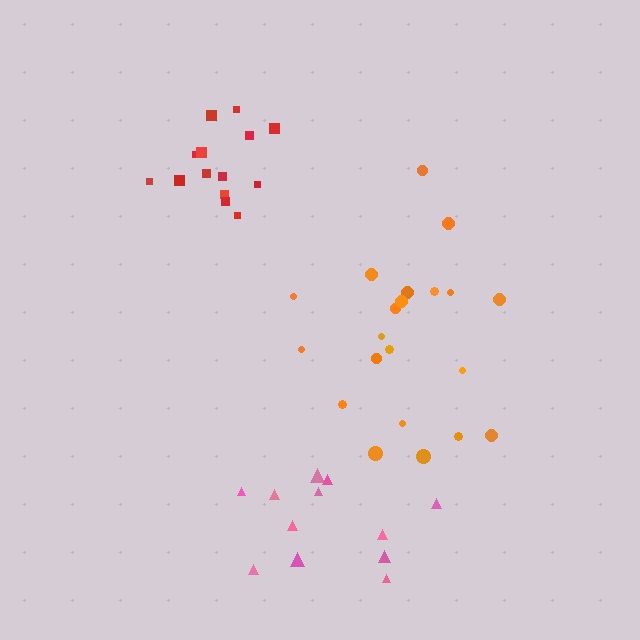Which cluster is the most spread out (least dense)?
Pink.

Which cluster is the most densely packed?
Red.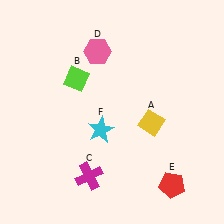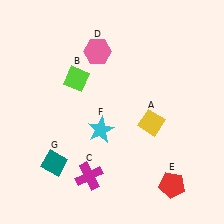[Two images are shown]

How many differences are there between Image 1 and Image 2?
There is 1 difference between the two images.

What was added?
A teal diamond (G) was added in Image 2.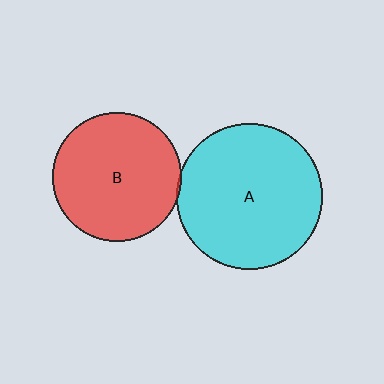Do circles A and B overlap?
Yes.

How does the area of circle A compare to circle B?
Approximately 1.3 times.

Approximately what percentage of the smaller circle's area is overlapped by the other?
Approximately 5%.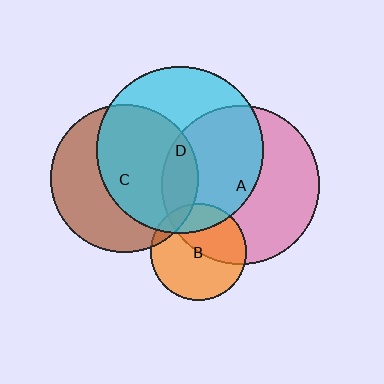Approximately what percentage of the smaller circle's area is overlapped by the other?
Approximately 50%.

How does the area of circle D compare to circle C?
Approximately 1.3 times.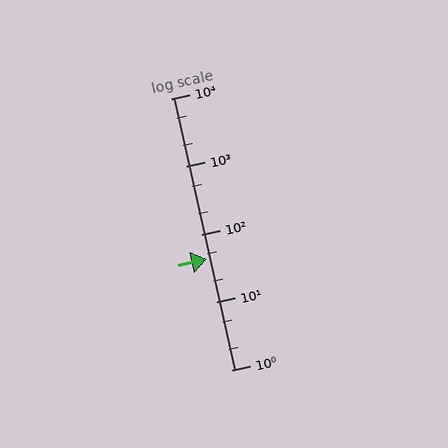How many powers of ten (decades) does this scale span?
The scale spans 4 decades, from 1 to 10000.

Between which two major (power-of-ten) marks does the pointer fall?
The pointer is between 10 and 100.